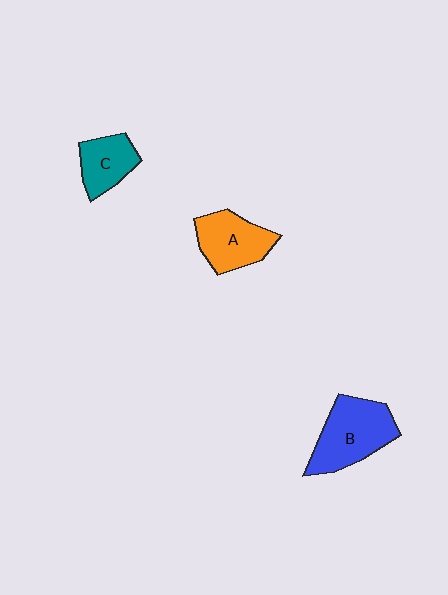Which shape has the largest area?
Shape B (blue).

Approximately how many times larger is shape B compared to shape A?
Approximately 1.3 times.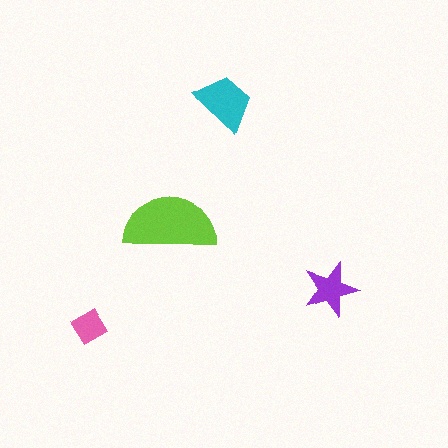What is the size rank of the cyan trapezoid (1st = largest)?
2nd.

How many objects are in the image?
There are 4 objects in the image.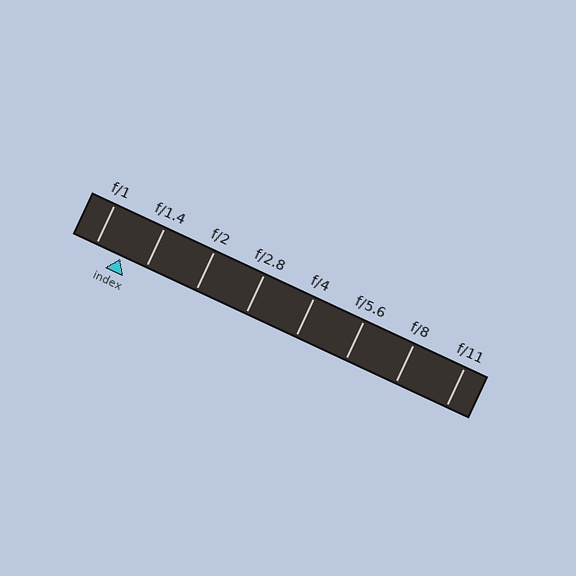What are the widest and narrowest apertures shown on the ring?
The widest aperture shown is f/1 and the narrowest is f/11.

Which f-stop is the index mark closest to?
The index mark is closest to f/1.4.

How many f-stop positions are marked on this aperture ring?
There are 8 f-stop positions marked.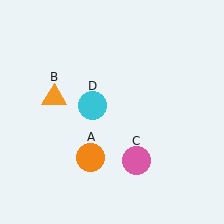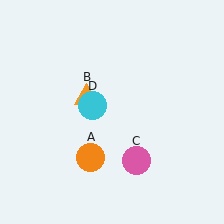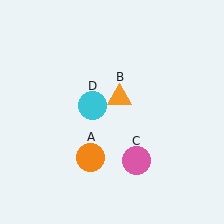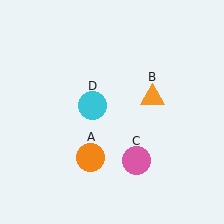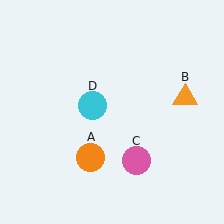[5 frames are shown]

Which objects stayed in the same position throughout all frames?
Orange circle (object A) and pink circle (object C) and cyan circle (object D) remained stationary.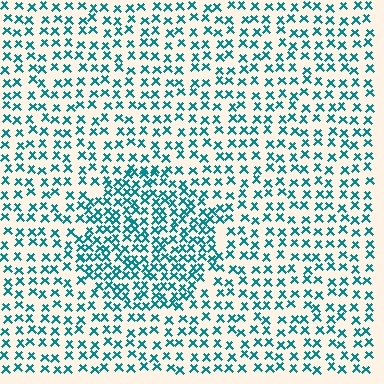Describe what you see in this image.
The image contains small teal elements arranged at two different densities. A circle-shaped region is visible where the elements are more densely packed than the surrounding area.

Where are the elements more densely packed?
The elements are more densely packed inside the circle boundary.